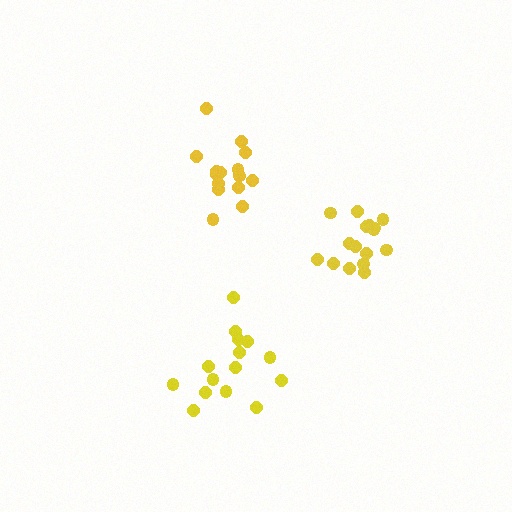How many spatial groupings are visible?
There are 3 spatial groupings.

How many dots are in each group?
Group 1: 15 dots, Group 2: 16 dots, Group 3: 15 dots (46 total).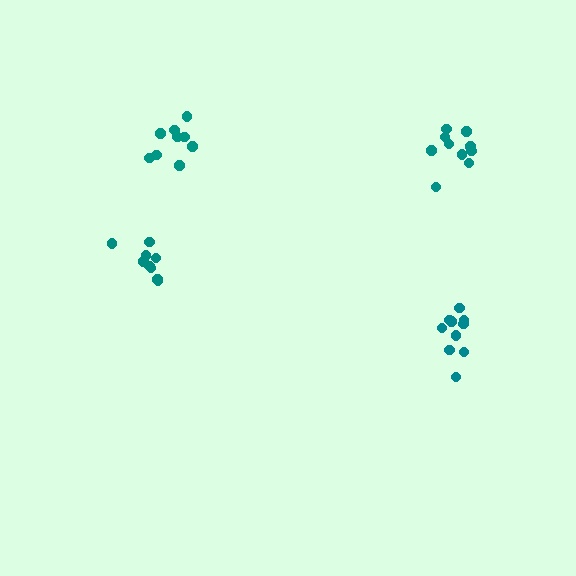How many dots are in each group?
Group 1: 10 dots, Group 2: 10 dots, Group 3: 9 dots, Group 4: 9 dots (38 total).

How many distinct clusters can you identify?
There are 4 distinct clusters.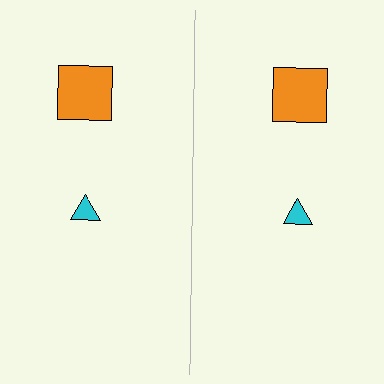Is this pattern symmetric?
Yes, this pattern has bilateral (reflection) symmetry.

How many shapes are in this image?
There are 4 shapes in this image.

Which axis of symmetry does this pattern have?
The pattern has a vertical axis of symmetry running through the center of the image.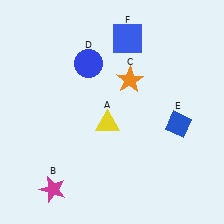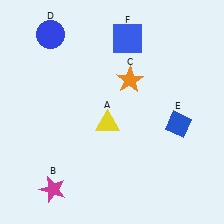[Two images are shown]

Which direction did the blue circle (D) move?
The blue circle (D) moved left.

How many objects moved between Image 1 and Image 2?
1 object moved between the two images.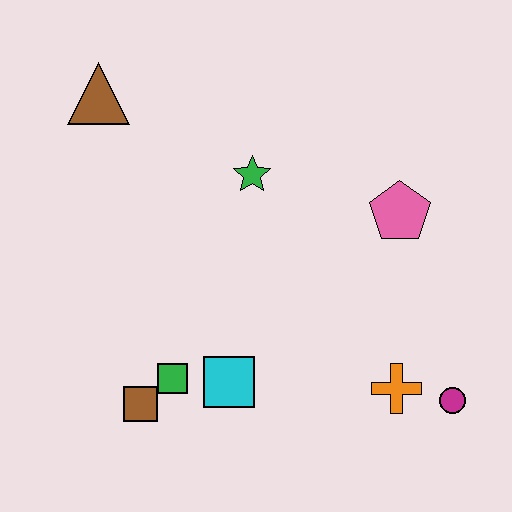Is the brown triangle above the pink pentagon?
Yes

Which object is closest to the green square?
The brown square is closest to the green square.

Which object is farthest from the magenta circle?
The brown triangle is farthest from the magenta circle.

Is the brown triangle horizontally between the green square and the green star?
No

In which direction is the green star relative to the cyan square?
The green star is above the cyan square.